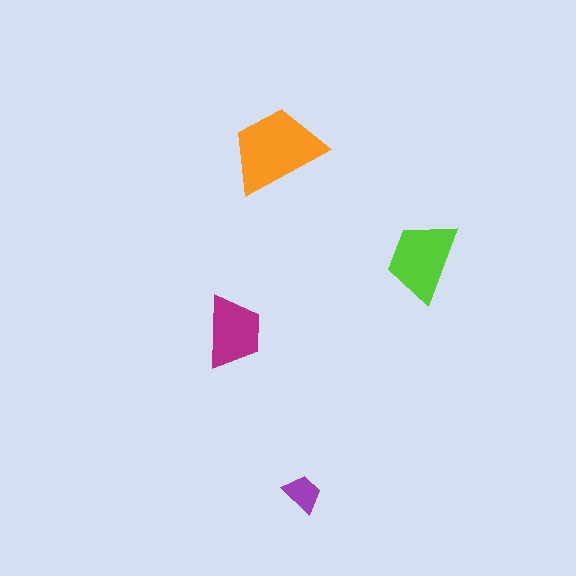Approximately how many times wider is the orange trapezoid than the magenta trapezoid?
About 1.5 times wider.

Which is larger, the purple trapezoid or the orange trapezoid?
The orange one.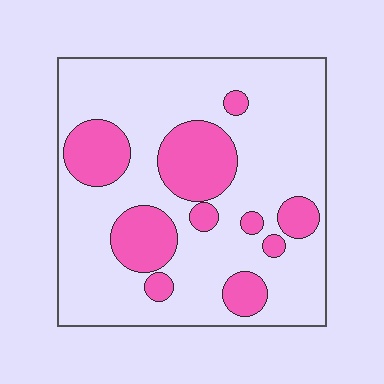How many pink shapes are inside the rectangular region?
10.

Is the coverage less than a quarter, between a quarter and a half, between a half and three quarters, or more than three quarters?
Between a quarter and a half.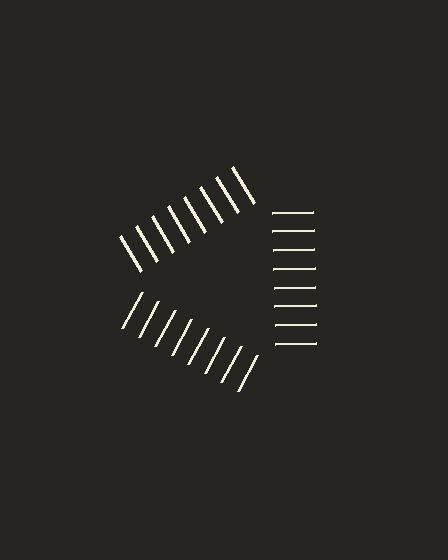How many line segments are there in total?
24 — 8 along each of the 3 edges.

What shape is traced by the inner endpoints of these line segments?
An illusory triangle — the line segments terminate on its edges but no continuous stroke is drawn.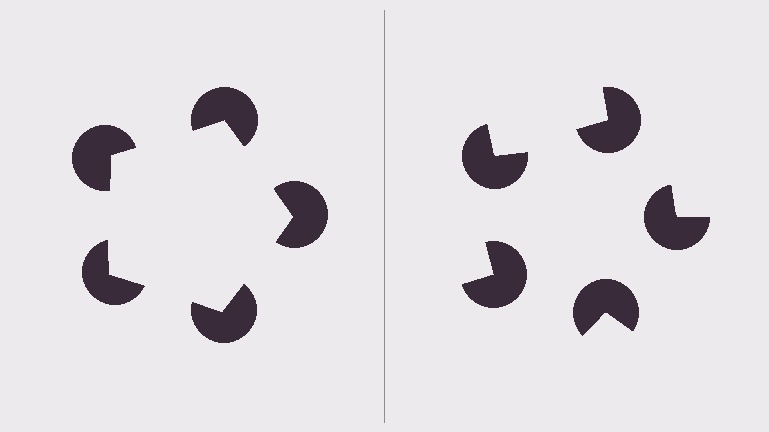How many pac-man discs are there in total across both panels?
10 — 5 on each side.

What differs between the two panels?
The pac-man discs are positioned identically on both sides; only the wedge orientations differ. On the left they align to a pentagon; on the right they are misaligned.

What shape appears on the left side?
An illusory pentagon.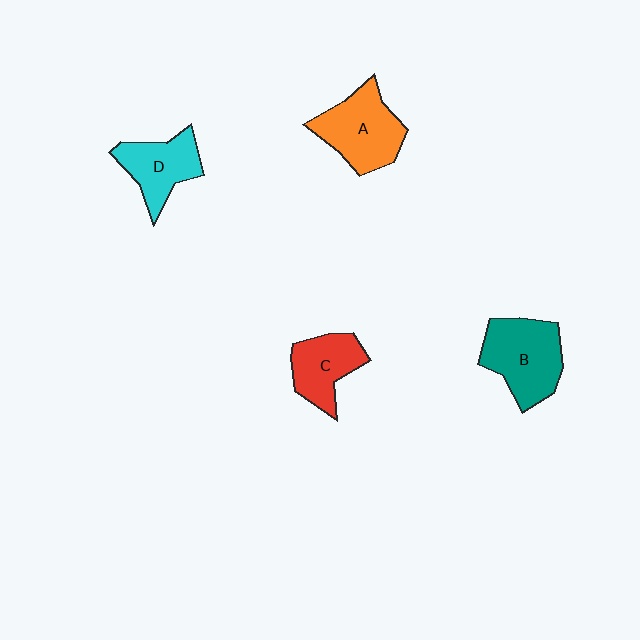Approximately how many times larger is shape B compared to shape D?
Approximately 1.3 times.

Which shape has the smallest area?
Shape C (red).